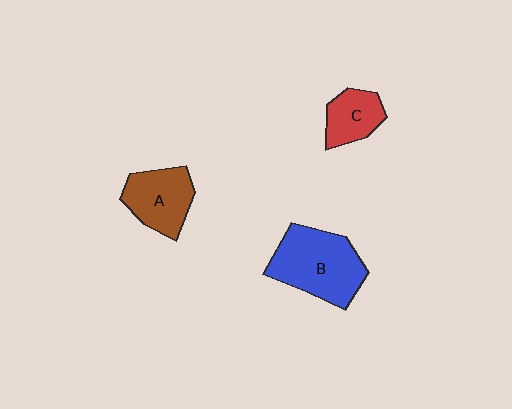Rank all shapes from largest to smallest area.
From largest to smallest: B (blue), A (brown), C (red).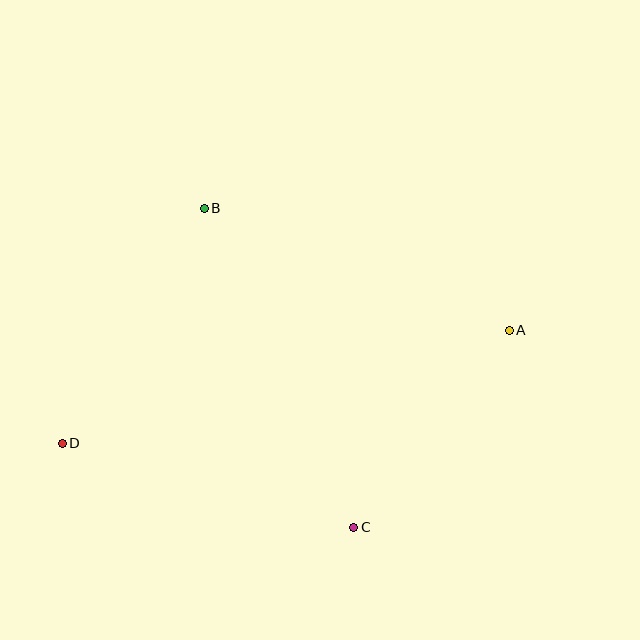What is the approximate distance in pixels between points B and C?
The distance between B and C is approximately 352 pixels.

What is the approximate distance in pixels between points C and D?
The distance between C and D is approximately 303 pixels.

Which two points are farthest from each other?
Points A and D are farthest from each other.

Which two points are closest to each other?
Points A and C are closest to each other.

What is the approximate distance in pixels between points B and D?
The distance between B and D is approximately 275 pixels.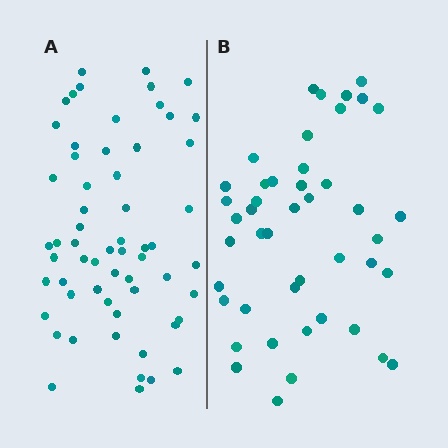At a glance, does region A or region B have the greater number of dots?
Region A (the left region) has more dots.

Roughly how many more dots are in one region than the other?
Region A has approximately 15 more dots than region B.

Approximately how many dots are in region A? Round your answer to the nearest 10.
About 60 dots.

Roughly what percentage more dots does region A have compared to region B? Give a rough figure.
About 35% more.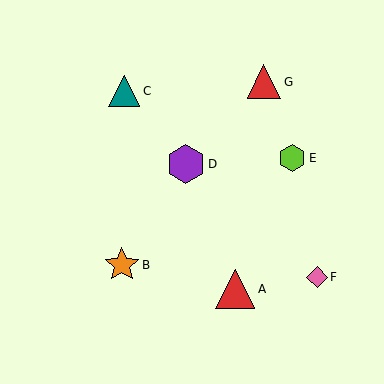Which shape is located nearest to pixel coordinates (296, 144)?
The lime hexagon (labeled E) at (292, 158) is nearest to that location.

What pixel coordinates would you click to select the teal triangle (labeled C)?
Click at (124, 91) to select the teal triangle C.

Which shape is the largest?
The red triangle (labeled A) is the largest.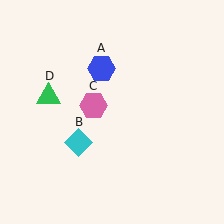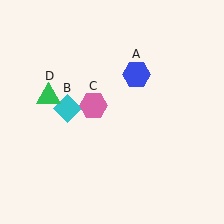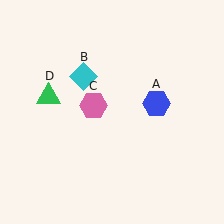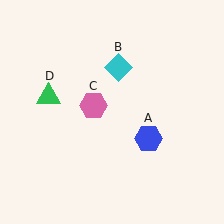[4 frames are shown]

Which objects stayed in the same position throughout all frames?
Pink hexagon (object C) and green triangle (object D) remained stationary.